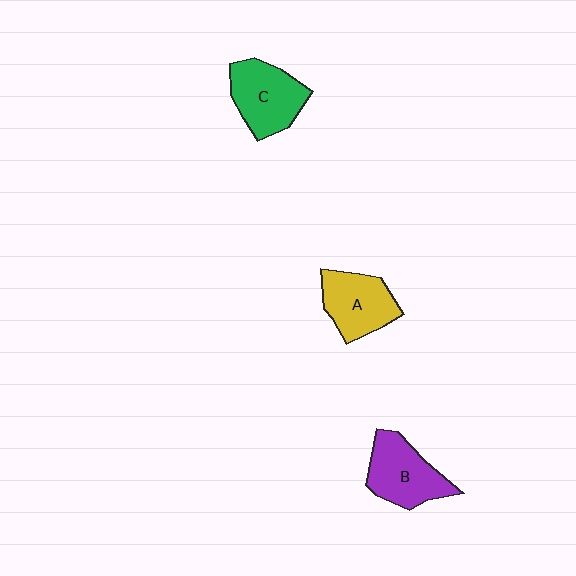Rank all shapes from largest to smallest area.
From largest to smallest: C (green), B (purple), A (yellow).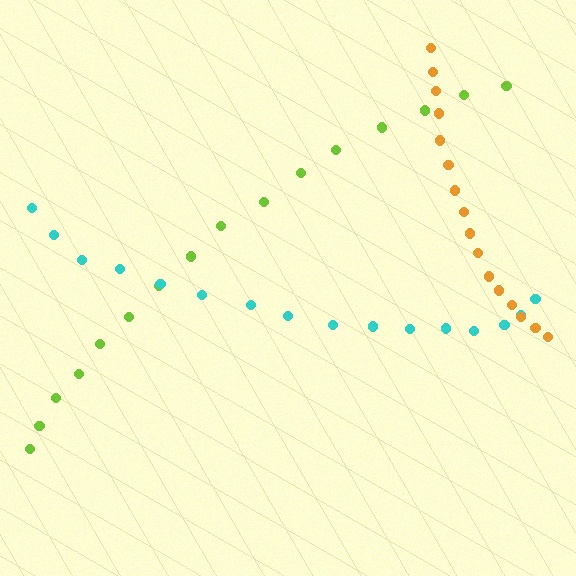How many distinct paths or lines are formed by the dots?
There are 3 distinct paths.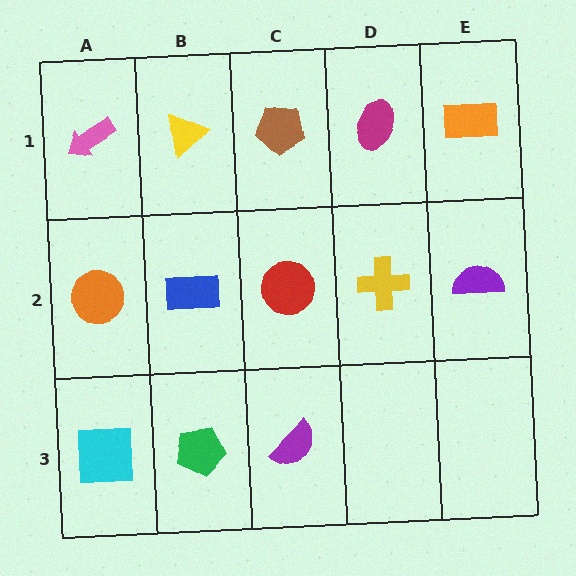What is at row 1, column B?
A yellow triangle.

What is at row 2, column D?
A yellow cross.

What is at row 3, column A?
A cyan square.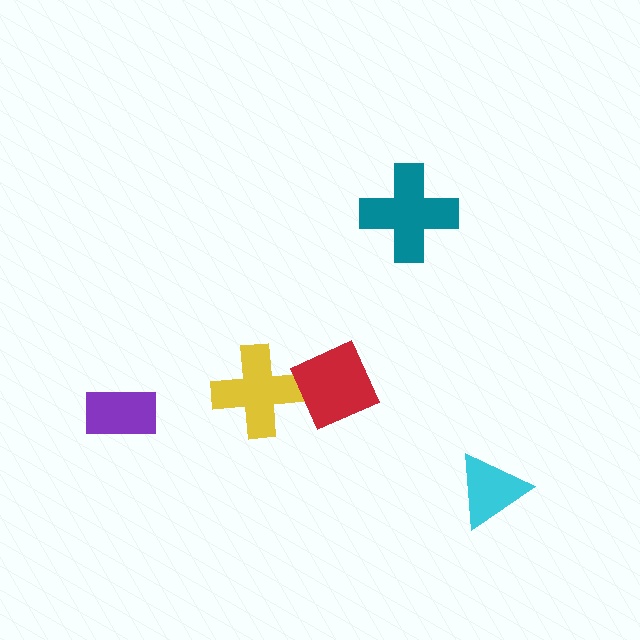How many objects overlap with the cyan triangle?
0 objects overlap with the cyan triangle.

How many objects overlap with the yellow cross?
1 object overlaps with the yellow cross.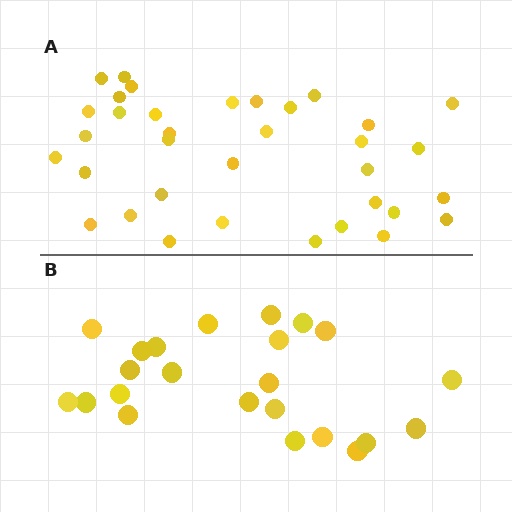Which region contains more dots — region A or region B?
Region A (the top region) has more dots.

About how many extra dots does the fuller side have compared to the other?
Region A has roughly 12 or so more dots than region B.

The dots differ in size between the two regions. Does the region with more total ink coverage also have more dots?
No. Region B has more total ink coverage because its dots are larger, but region A actually contains more individual dots. Total area can be misleading — the number of items is what matters here.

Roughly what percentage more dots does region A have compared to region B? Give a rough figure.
About 50% more.